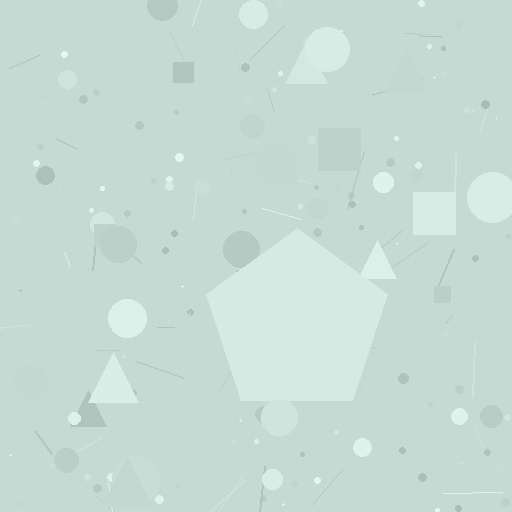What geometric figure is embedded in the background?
A pentagon is embedded in the background.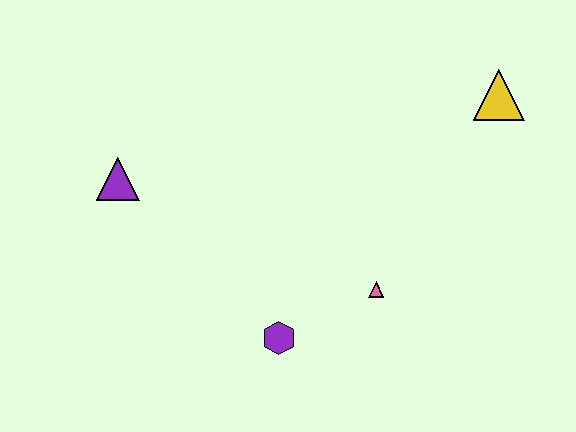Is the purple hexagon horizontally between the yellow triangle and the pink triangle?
No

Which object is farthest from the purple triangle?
The yellow triangle is farthest from the purple triangle.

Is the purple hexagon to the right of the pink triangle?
No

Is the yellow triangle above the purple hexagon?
Yes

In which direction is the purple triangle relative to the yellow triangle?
The purple triangle is to the left of the yellow triangle.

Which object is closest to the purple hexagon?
The pink triangle is closest to the purple hexagon.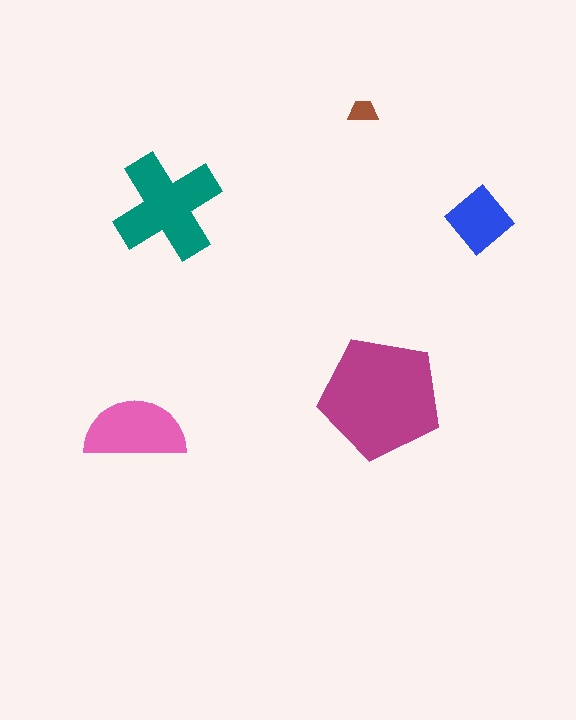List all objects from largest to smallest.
The magenta pentagon, the teal cross, the pink semicircle, the blue diamond, the brown trapezoid.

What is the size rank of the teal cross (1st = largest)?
2nd.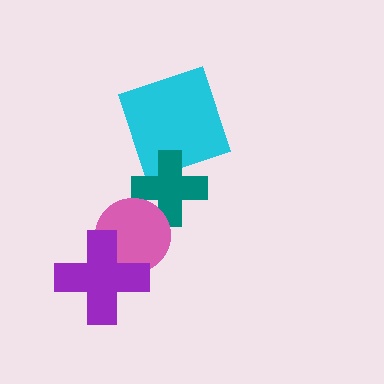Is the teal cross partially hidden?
Yes, it is partially covered by another shape.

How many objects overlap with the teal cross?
2 objects overlap with the teal cross.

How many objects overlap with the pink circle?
2 objects overlap with the pink circle.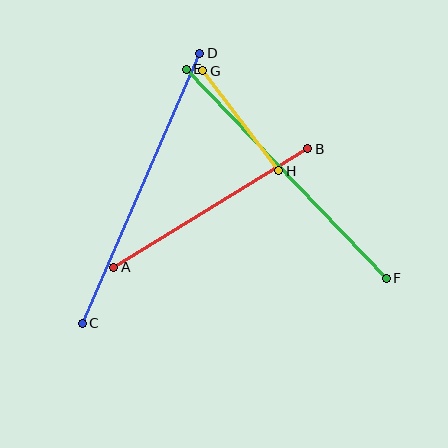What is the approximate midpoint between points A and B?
The midpoint is at approximately (211, 208) pixels.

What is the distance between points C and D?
The distance is approximately 294 pixels.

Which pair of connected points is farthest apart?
Points C and D are farthest apart.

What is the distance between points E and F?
The distance is approximately 289 pixels.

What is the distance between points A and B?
The distance is approximately 227 pixels.